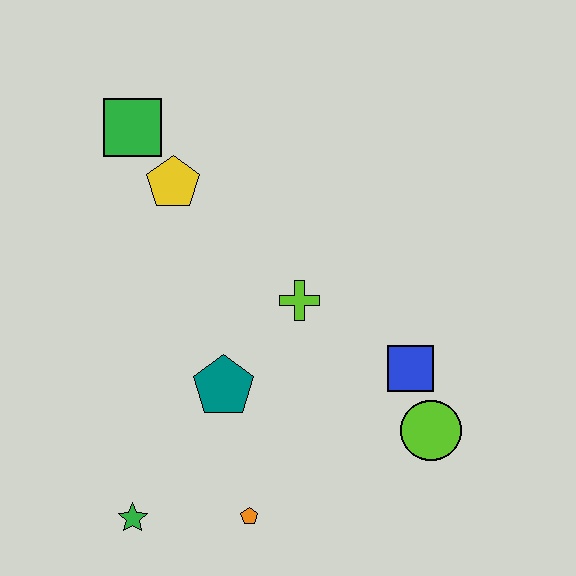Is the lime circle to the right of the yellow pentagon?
Yes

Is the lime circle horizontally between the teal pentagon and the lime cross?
No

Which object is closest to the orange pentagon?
The green star is closest to the orange pentagon.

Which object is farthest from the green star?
The green square is farthest from the green star.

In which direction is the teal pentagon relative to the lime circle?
The teal pentagon is to the left of the lime circle.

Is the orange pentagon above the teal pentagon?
No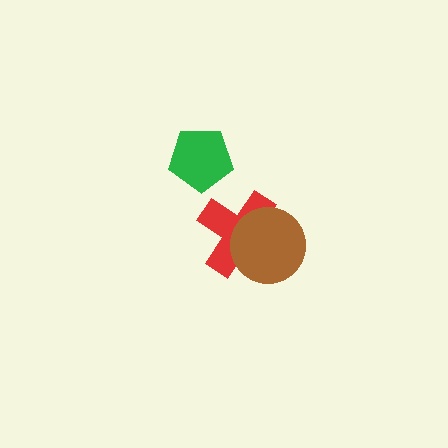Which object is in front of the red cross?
The brown circle is in front of the red cross.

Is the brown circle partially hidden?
No, no other shape covers it.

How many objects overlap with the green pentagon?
0 objects overlap with the green pentagon.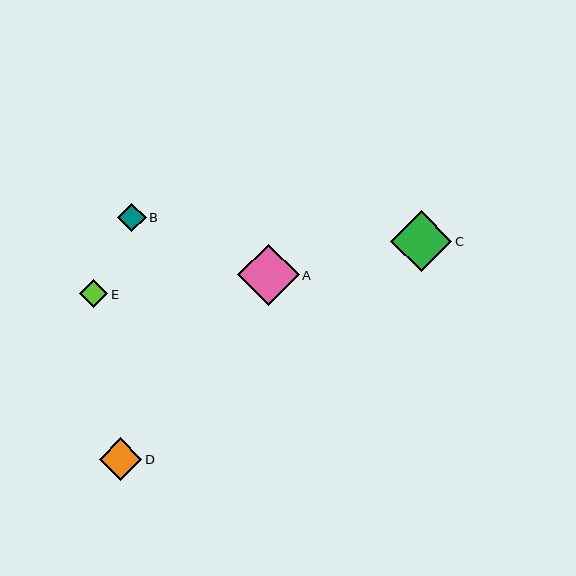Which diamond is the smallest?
Diamond E is the smallest with a size of approximately 28 pixels.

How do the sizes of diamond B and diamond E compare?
Diamond B and diamond E are approximately the same size.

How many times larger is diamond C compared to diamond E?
Diamond C is approximately 2.2 times the size of diamond E.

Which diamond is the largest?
Diamond A is the largest with a size of approximately 62 pixels.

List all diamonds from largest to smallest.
From largest to smallest: A, C, D, B, E.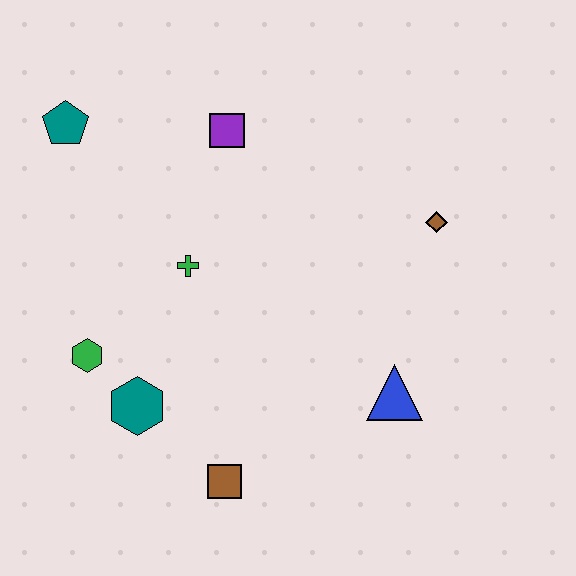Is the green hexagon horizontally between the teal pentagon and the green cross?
Yes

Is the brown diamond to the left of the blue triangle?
No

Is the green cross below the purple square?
Yes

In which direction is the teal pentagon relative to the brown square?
The teal pentagon is above the brown square.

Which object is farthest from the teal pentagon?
The blue triangle is farthest from the teal pentagon.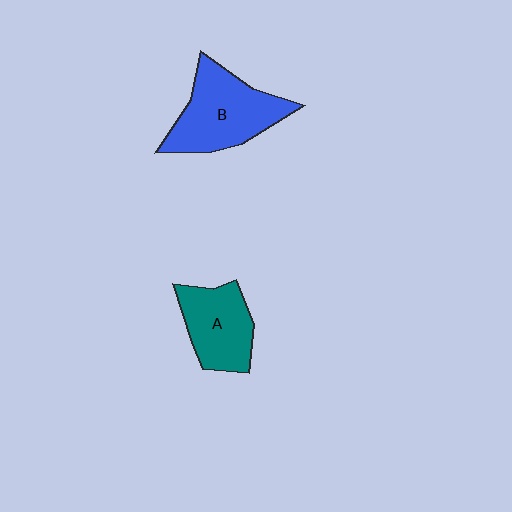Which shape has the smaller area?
Shape A (teal).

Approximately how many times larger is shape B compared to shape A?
Approximately 1.3 times.